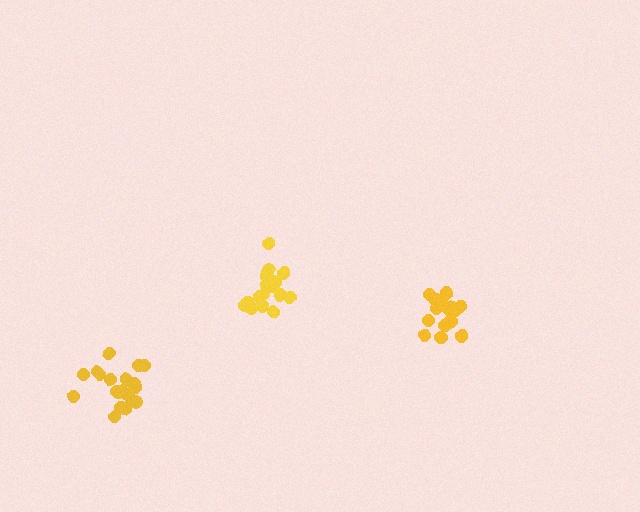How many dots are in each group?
Group 1: 20 dots, Group 2: 16 dots, Group 3: 16 dots (52 total).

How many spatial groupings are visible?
There are 3 spatial groupings.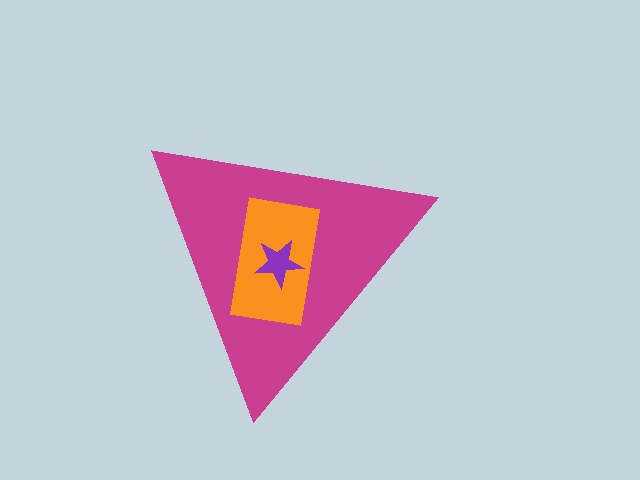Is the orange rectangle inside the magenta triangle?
Yes.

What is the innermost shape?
The purple star.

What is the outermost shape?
The magenta triangle.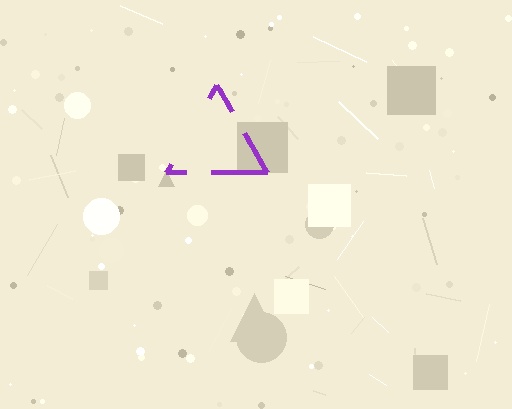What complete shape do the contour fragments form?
The contour fragments form a triangle.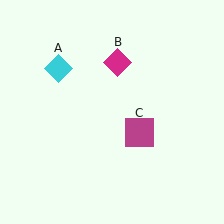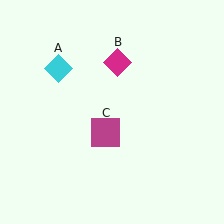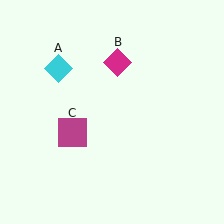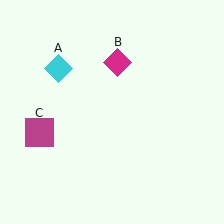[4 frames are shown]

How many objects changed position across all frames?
1 object changed position: magenta square (object C).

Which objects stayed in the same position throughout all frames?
Cyan diamond (object A) and magenta diamond (object B) remained stationary.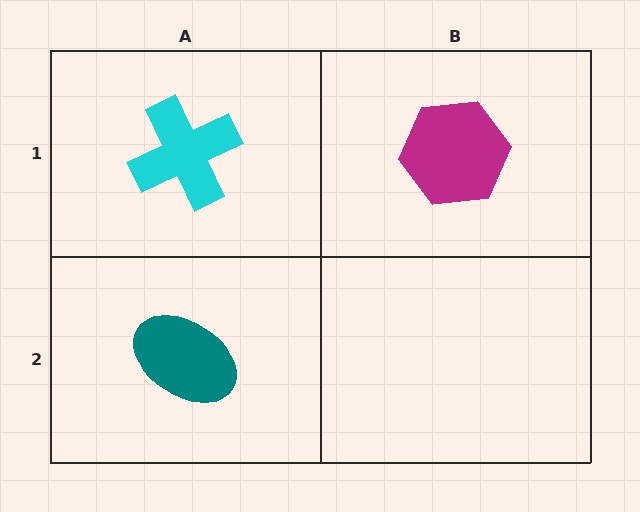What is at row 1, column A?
A cyan cross.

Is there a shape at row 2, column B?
No, that cell is empty.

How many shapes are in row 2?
1 shape.